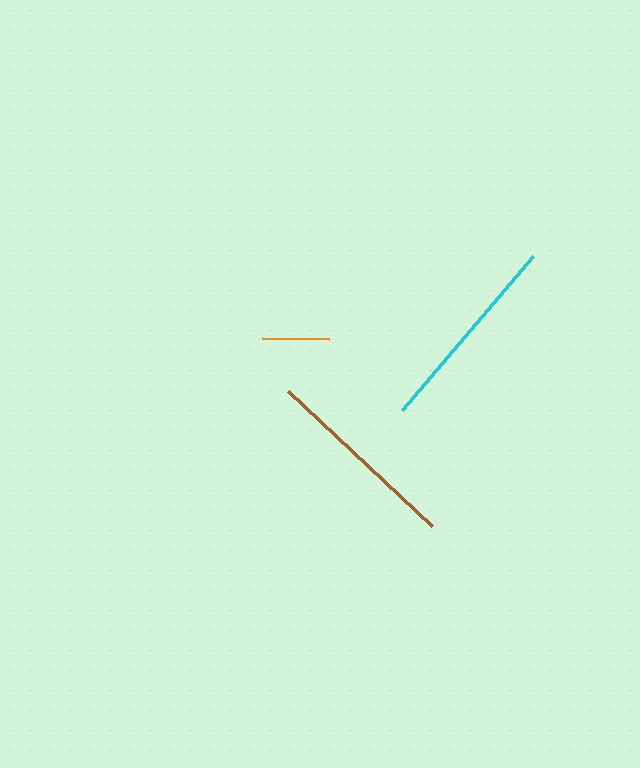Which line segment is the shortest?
The orange line is the shortest at approximately 67 pixels.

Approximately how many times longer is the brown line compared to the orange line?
The brown line is approximately 2.9 times the length of the orange line.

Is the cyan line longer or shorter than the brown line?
The cyan line is longer than the brown line.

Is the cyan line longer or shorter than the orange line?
The cyan line is longer than the orange line.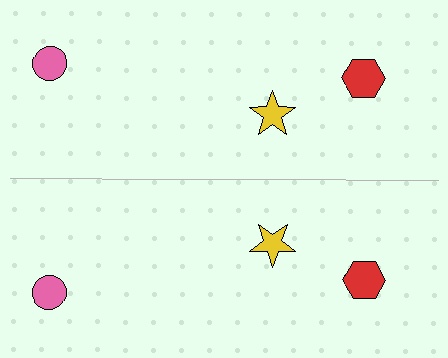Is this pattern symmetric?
Yes, this pattern has bilateral (reflection) symmetry.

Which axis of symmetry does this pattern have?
The pattern has a horizontal axis of symmetry running through the center of the image.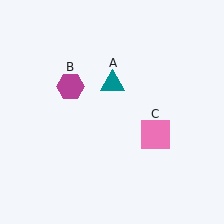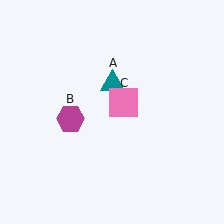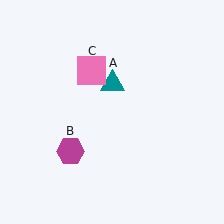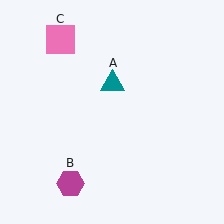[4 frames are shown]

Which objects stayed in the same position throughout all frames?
Teal triangle (object A) remained stationary.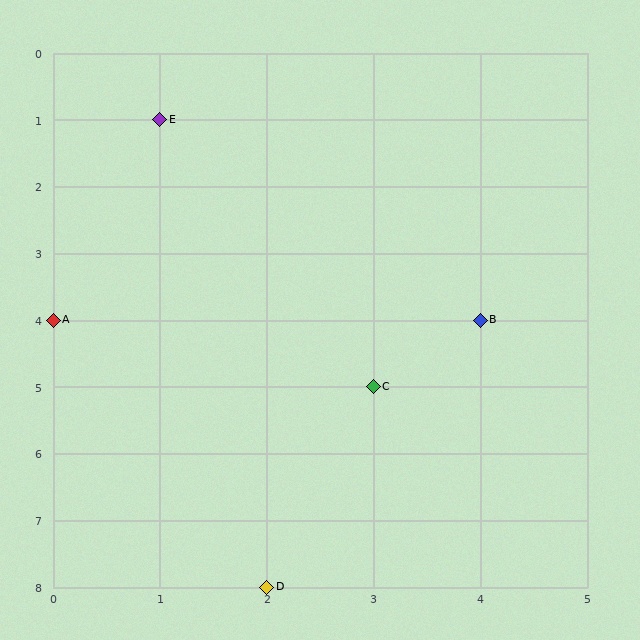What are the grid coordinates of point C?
Point C is at grid coordinates (3, 5).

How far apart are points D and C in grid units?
Points D and C are 1 column and 3 rows apart (about 3.2 grid units diagonally).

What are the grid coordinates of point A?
Point A is at grid coordinates (0, 4).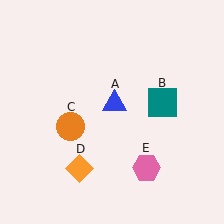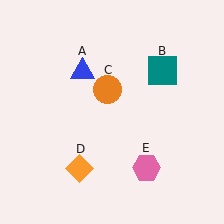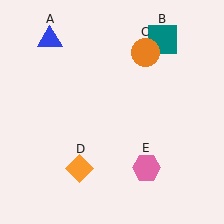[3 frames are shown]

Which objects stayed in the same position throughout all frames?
Orange diamond (object D) and pink hexagon (object E) remained stationary.